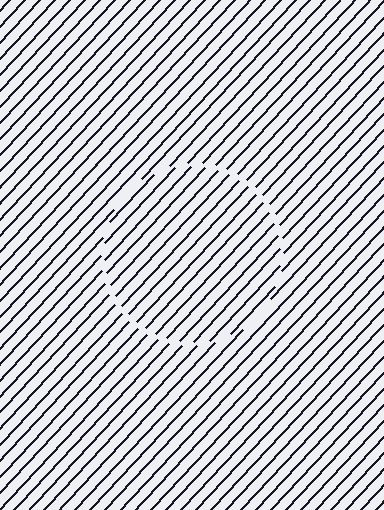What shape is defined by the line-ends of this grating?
An illusory circle. The interior of the shape contains the same grating, shifted by half a period — the contour is defined by the phase discontinuity where line-ends from the inner and outer gratings abut.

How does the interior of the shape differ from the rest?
The interior of the shape contains the same grating, shifted by half a period — the contour is defined by the phase discontinuity where line-ends from the inner and outer gratings abut.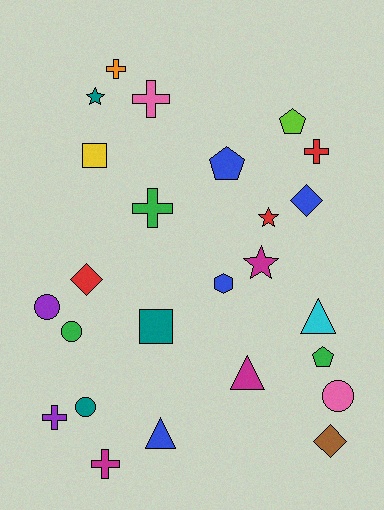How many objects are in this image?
There are 25 objects.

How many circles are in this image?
There are 4 circles.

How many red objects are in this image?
There are 3 red objects.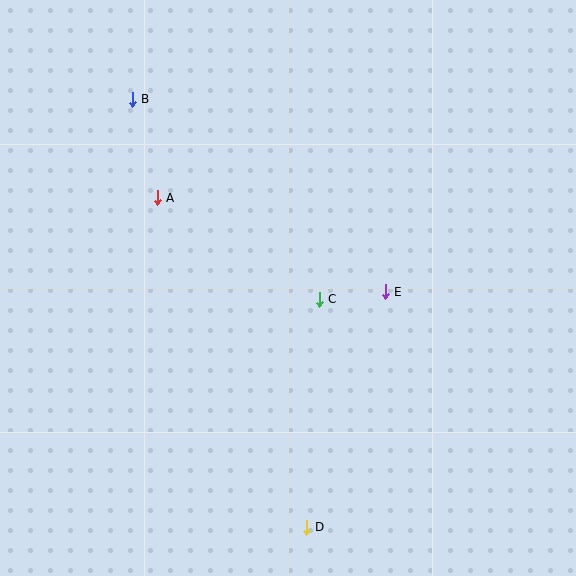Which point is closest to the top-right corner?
Point E is closest to the top-right corner.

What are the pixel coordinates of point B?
Point B is at (132, 99).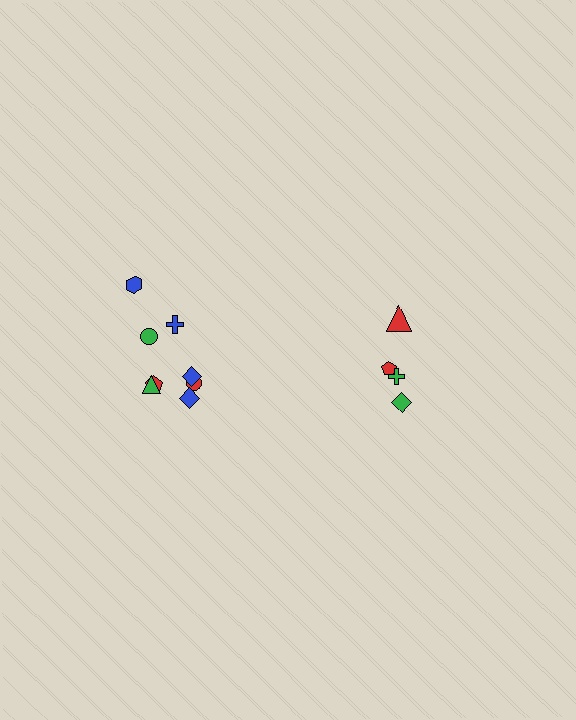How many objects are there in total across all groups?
There are 12 objects.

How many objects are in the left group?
There are 8 objects.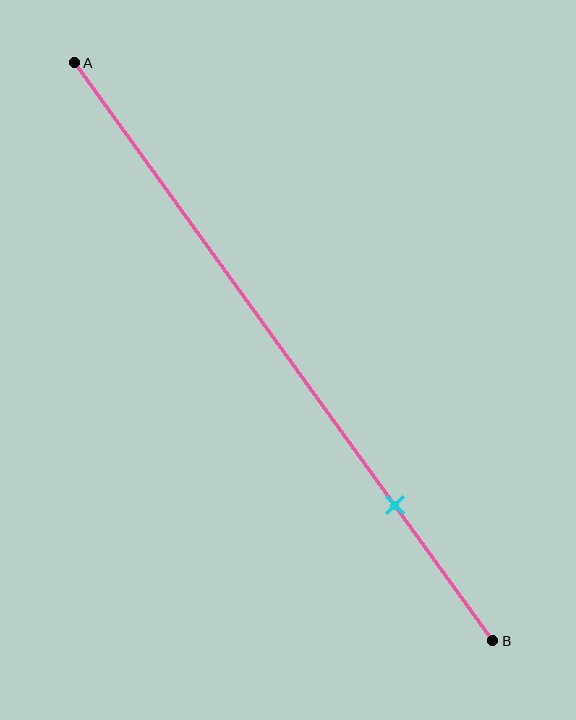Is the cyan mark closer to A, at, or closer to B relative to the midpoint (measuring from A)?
The cyan mark is closer to point B than the midpoint of segment AB.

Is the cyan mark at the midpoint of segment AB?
No, the mark is at about 75% from A, not at the 50% midpoint.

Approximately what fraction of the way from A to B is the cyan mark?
The cyan mark is approximately 75% of the way from A to B.